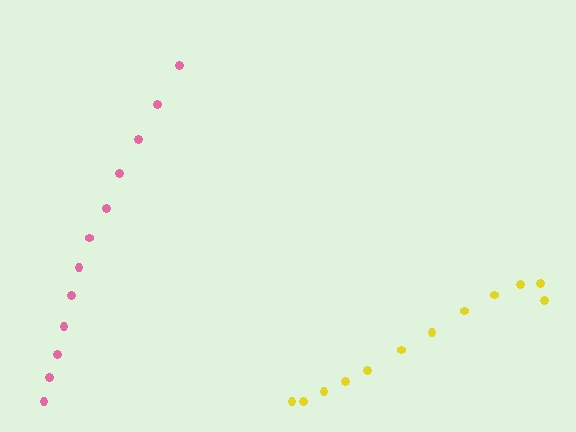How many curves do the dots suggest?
There are 2 distinct paths.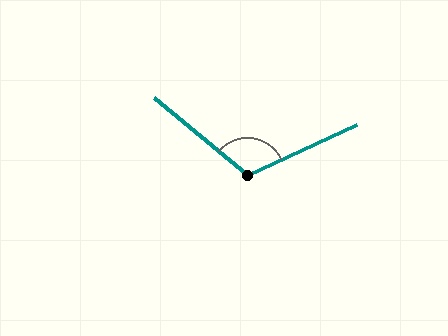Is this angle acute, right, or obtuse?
It is obtuse.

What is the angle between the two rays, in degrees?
Approximately 116 degrees.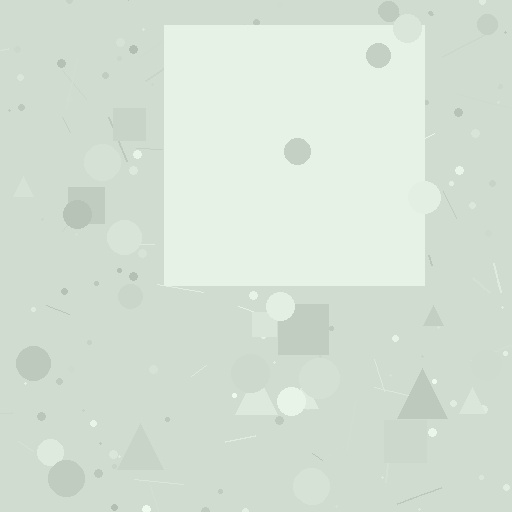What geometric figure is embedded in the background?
A square is embedded in the background.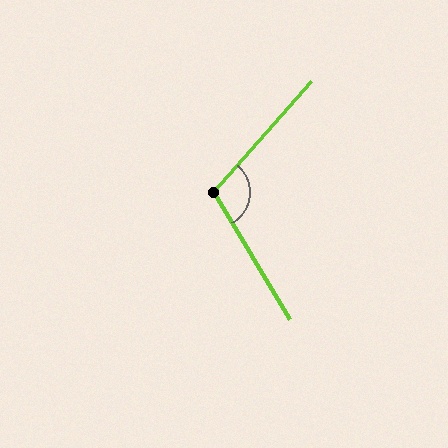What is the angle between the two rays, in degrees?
Approximately 108 degrees.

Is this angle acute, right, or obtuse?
It is obtuse.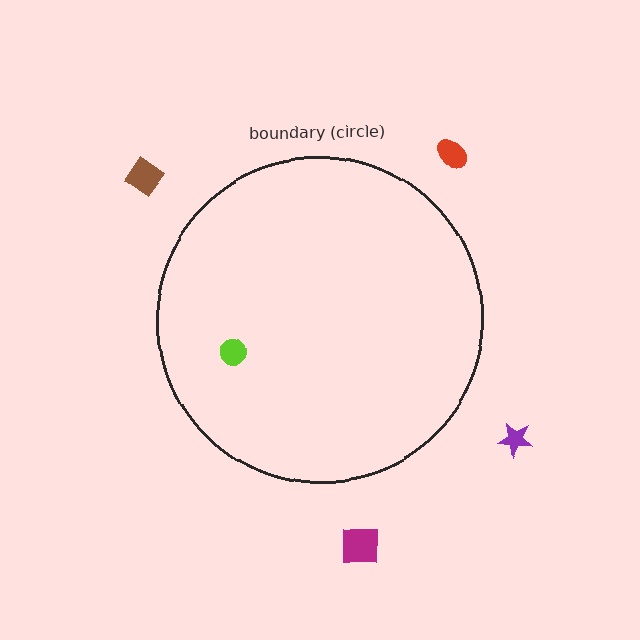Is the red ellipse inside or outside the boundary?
Outside.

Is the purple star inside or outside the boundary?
Outside.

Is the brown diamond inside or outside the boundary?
Outside.